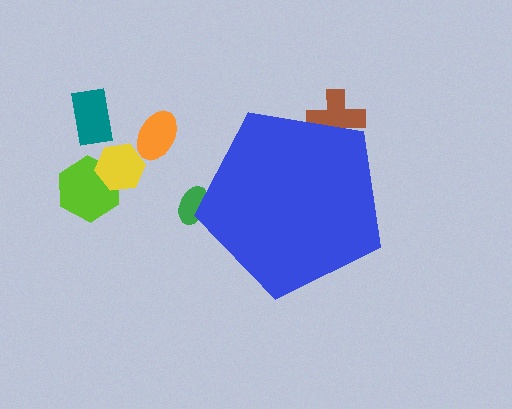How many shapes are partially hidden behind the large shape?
2 shapes are partially hidden.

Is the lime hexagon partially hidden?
No, the lime hexagon is fully visible.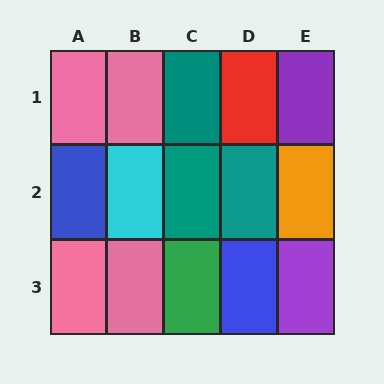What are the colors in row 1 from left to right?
Pink, pink, teal, red, purple.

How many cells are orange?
1 cell is orange.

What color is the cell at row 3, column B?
Pink.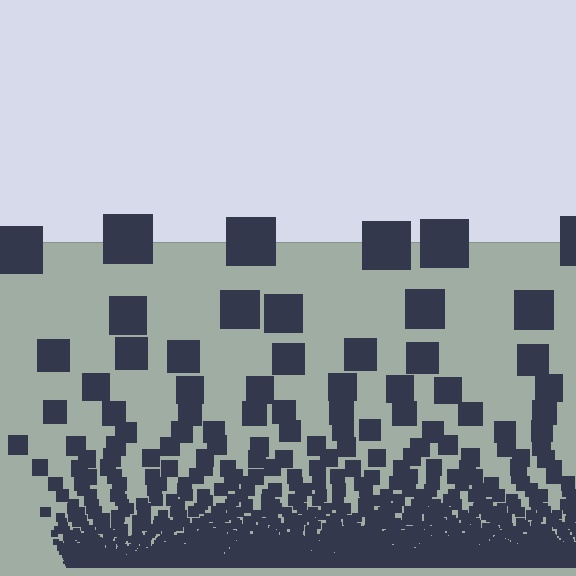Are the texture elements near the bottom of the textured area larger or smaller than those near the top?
Smaller. The gradient is inverted — elements near the bottom are smaller and denser.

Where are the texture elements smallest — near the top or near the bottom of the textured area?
Near the bottom.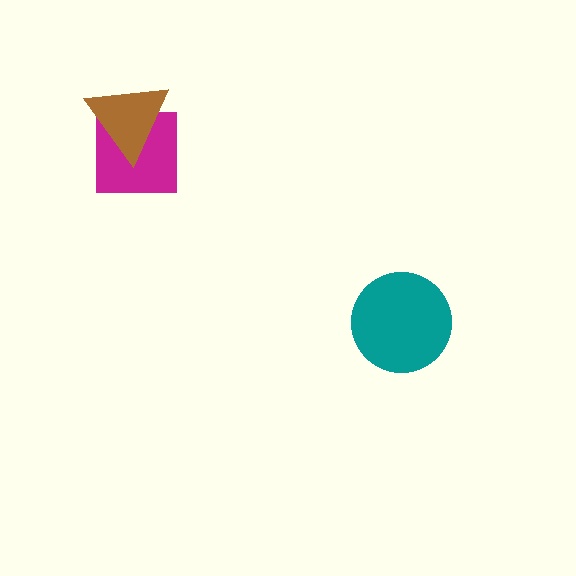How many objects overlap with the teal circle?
0 objects overlap with the teal circle.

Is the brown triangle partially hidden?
No, no other shape covers it.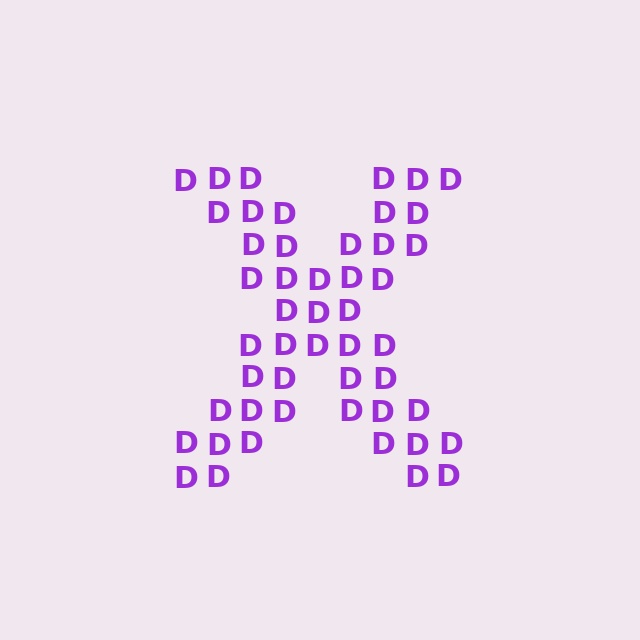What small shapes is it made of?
It is made of small letter D's.